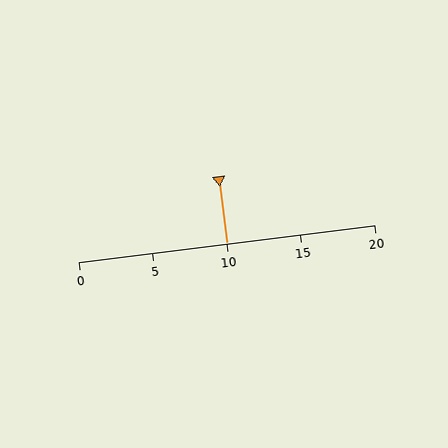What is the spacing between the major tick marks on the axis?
The major ticks are spaced 5 apart.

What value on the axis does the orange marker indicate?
The marker indicates approximately 10.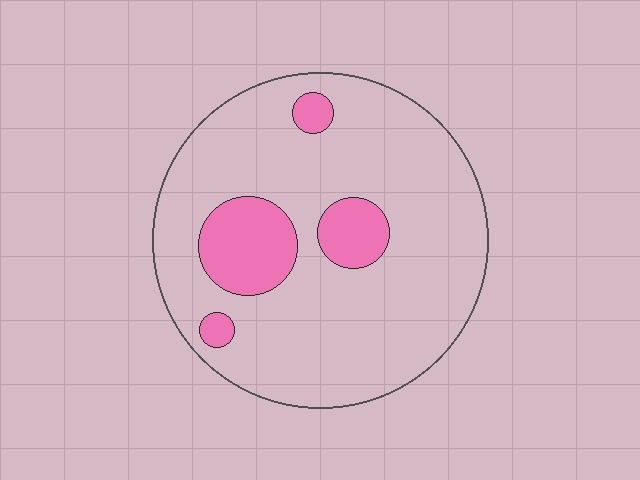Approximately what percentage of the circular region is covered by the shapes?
Approximately 15%.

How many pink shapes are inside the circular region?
4.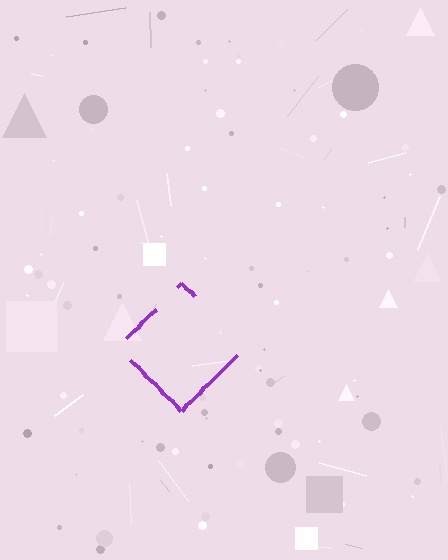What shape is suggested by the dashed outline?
The dashed outline suggests a diamond.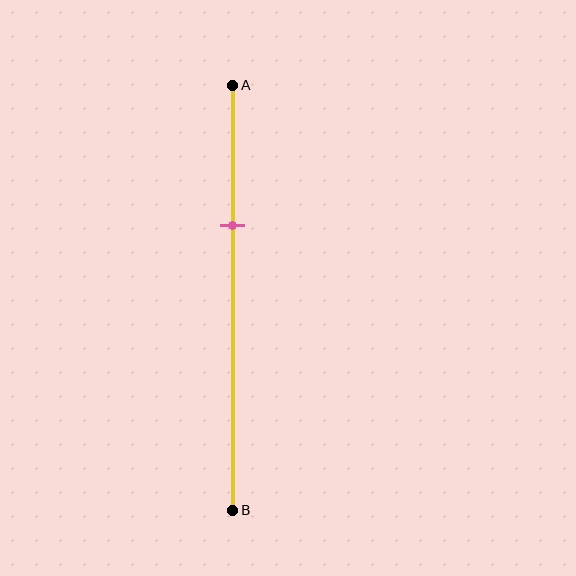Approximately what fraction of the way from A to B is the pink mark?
The pink mark is approximately 35% of the way from A to B.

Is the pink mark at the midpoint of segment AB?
No, the mark is at about 35% from A, not at the 50% midpoint.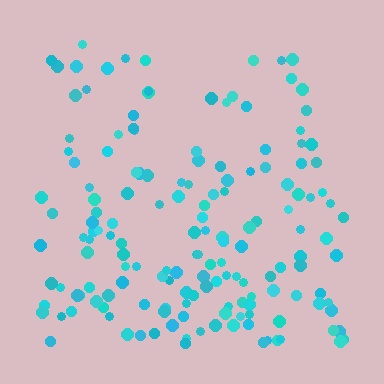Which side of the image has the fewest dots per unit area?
The top.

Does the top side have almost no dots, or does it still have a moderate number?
Still a moderate number, just noticeably fewer than the bottom.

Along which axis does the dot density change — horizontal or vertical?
Vertical.